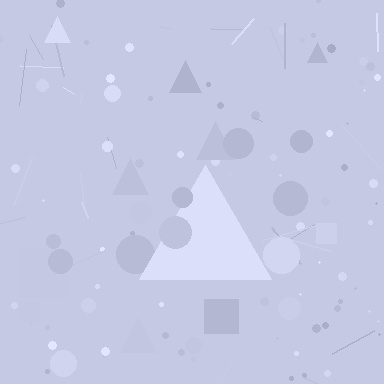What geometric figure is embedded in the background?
A triangle is embedded in the background.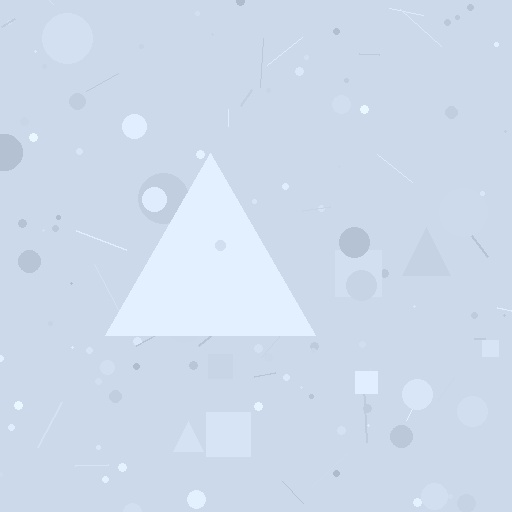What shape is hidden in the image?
A triangle is hidden in the image.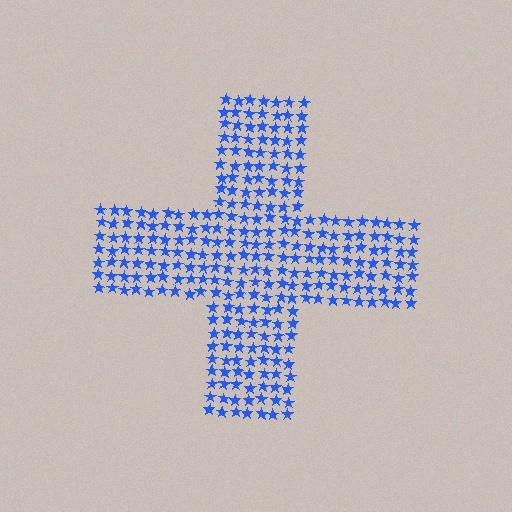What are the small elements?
The small elements are stars.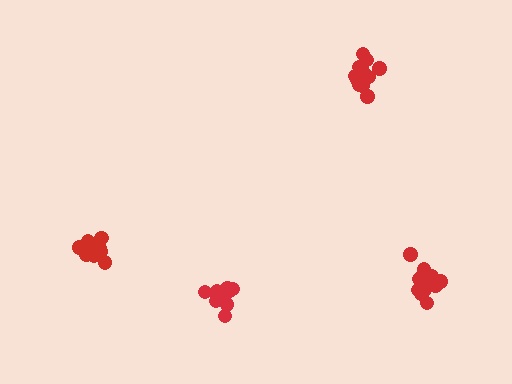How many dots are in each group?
Group 1: 14 dots, Group 2: 13 dots, Group 3: 10 dots, Group 4: 15 dots (52 total).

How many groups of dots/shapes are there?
There are 4 groups.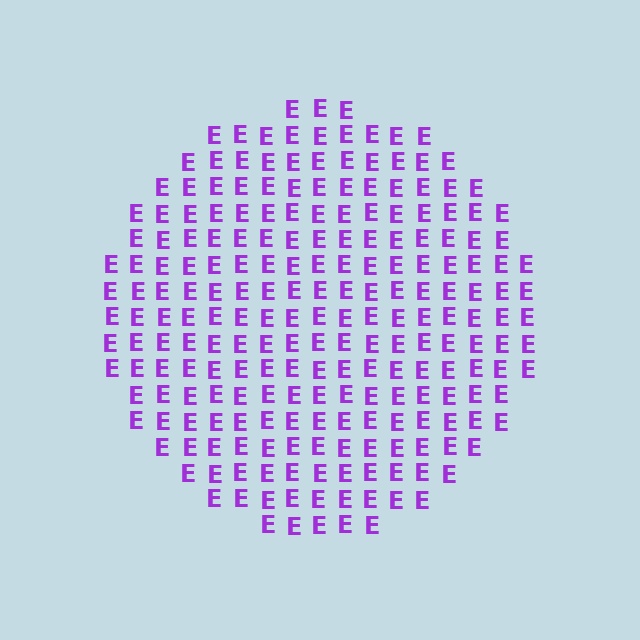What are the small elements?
The small elements are letter E's.